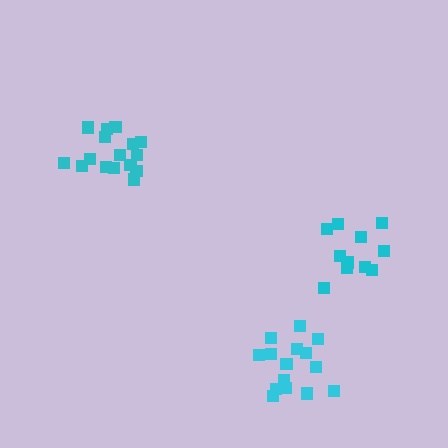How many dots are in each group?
Group 1: 11 dots, Group 2: 16 dots, Group 3: 15 dots (42 total).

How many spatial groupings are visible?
There are 3 spatial groupings.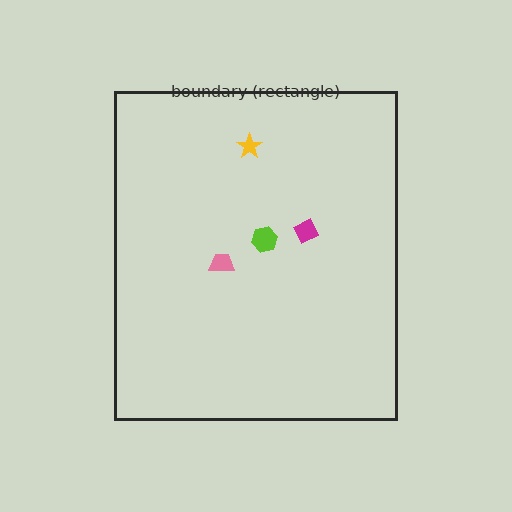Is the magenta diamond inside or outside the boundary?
Inside.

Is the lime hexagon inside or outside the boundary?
Inside.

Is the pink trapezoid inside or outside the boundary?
Inside.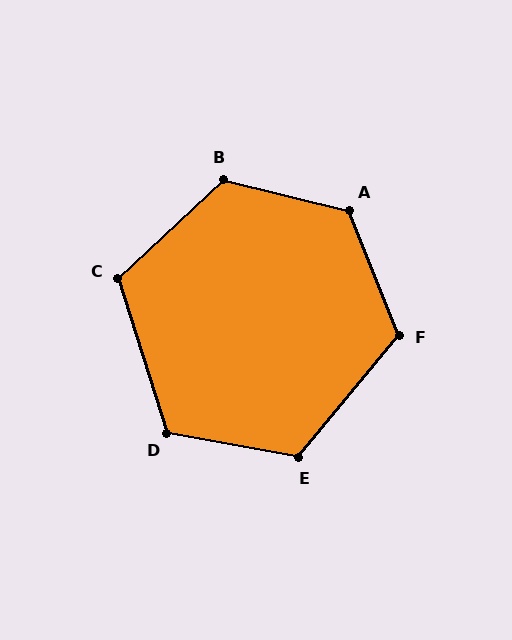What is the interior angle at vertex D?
Approximately 118 degrees (obtuse).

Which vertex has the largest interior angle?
A, at approximately 126 degrees.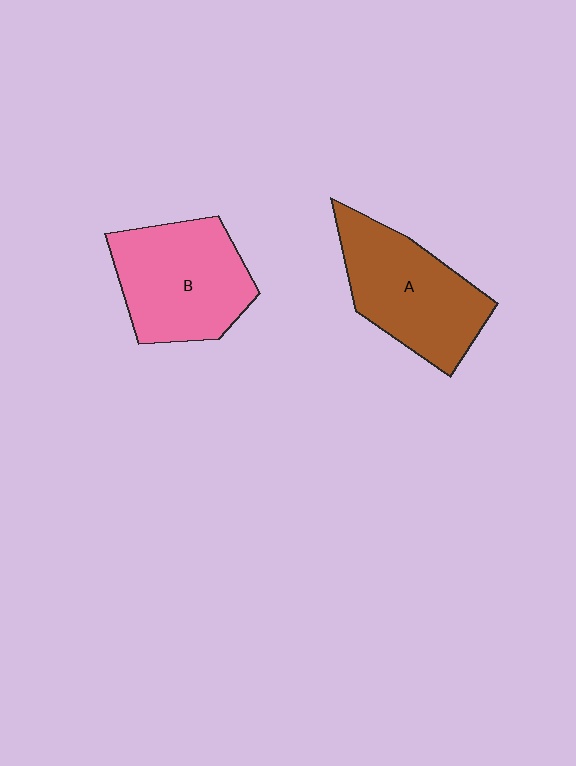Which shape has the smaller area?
Shape A (brown).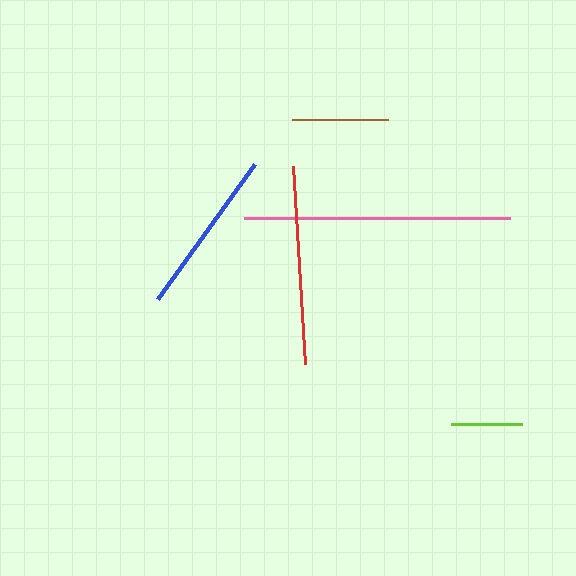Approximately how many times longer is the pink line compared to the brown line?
The pink line is approximately 2.8 times the length of the brown line.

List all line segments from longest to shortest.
From longest to shortest: pink, red, blue, brown, lime.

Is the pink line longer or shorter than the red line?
The pink line is longer than the red line.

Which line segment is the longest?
The pink line is the longest at approximately 266 pixels.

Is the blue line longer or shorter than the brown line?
The blue line is longer than the brown line.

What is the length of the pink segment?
The pink segment is approximately 266 pixels long.